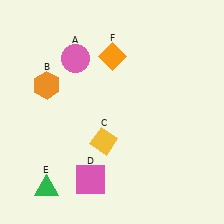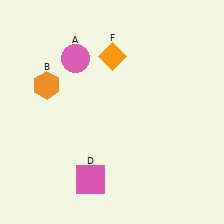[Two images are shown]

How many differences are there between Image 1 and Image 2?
There are 2 differences between the two images.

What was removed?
The green triangle (E), the yellow diamond (C) were removed in Image 2.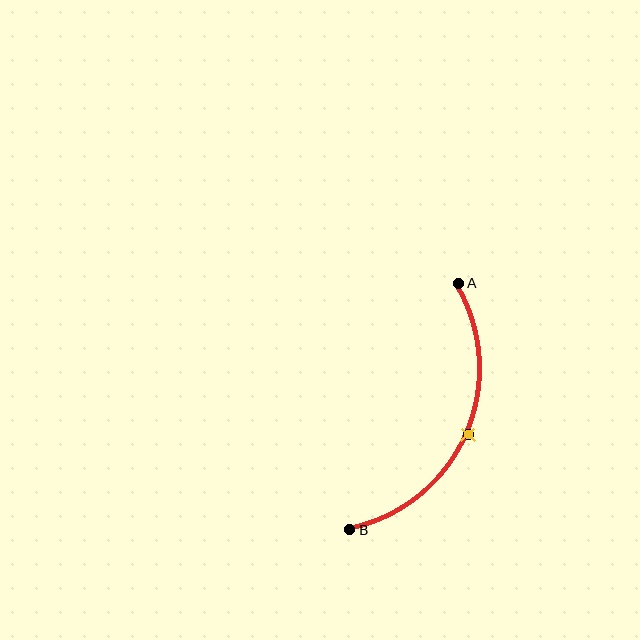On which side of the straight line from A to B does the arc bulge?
The arc bulges to the right of the straight line connecting A and B.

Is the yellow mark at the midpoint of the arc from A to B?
Yes. The yellow mark lies on the arc at equal arc-length from both A and B — it is the arc midpoint.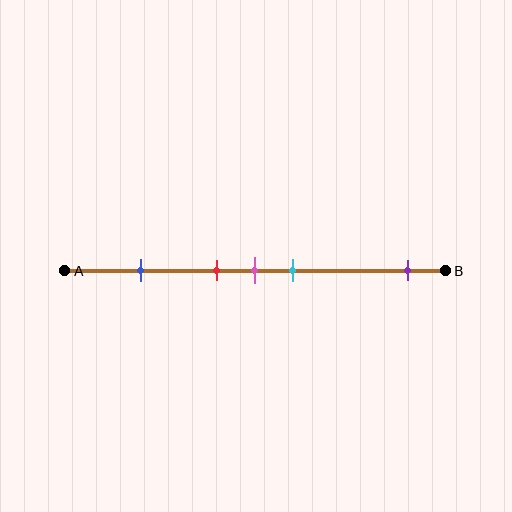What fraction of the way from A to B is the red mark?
The red mark is approximately 40% (0.4) of the way from A to B.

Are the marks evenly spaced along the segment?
No, the marks are not evenly spaced.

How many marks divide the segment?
There are 5 marks dividing the segment.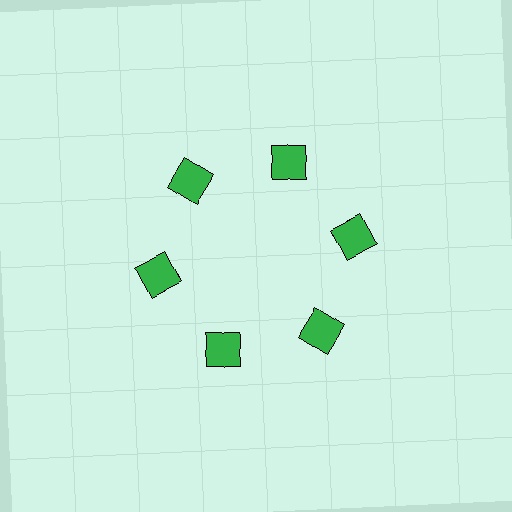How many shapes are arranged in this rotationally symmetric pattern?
There are 6 shapes, arranged in 6 groups of 1.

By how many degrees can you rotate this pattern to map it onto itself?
The pattern maps onto itself every 60 degrees of rotation.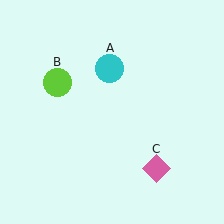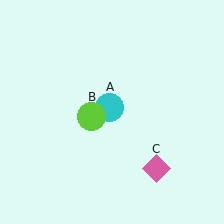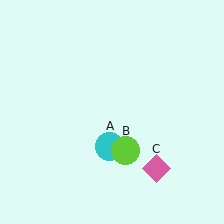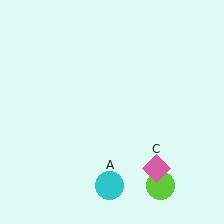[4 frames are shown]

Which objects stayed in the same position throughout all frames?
Pink diamond (object C) remained stationary.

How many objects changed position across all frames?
2 objects changed position: cyan circle (object A), lime circle (object B).